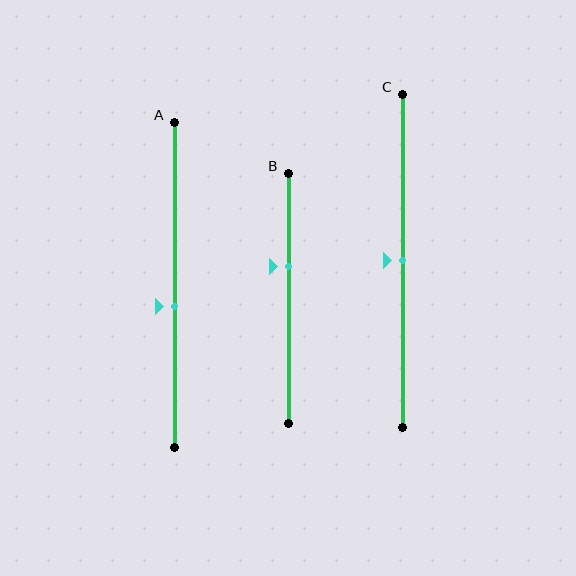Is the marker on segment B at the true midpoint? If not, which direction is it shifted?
No, the marker on segment B is shifted upward by about 13% of the segment length.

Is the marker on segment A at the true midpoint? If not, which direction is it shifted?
No, the marker on segment A is shifted downward by about 6% of the segment length.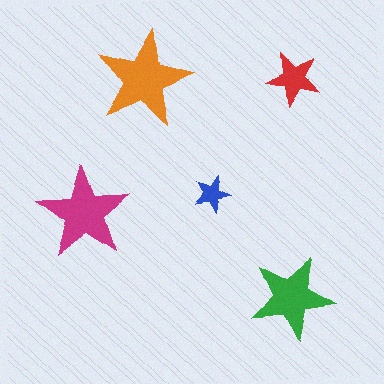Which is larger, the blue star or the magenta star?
The magenta one.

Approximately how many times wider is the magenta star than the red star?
About 1.5 times wider.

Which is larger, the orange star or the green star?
The orange one.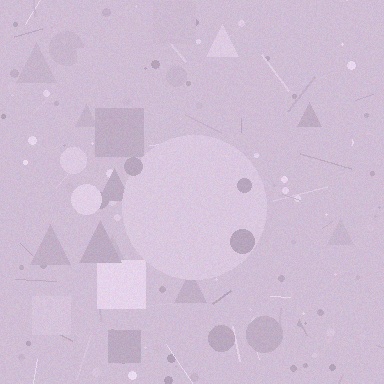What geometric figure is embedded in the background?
A circle is embedded in the background.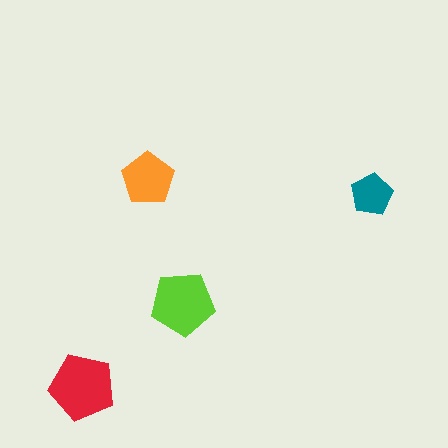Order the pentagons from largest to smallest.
the red one, the lime one, the orange one, the teal one.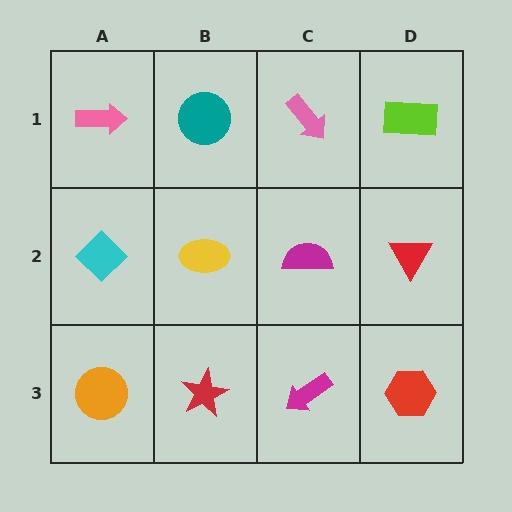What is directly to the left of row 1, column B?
A pink arrow.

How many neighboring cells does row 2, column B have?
4.